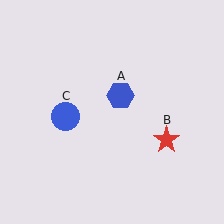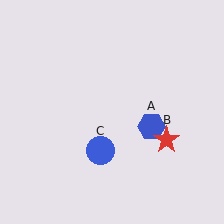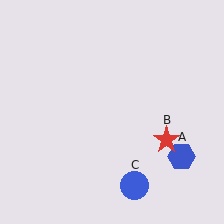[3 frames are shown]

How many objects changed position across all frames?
2 objects changed position: blue hexagon (object A), blue circle (object C).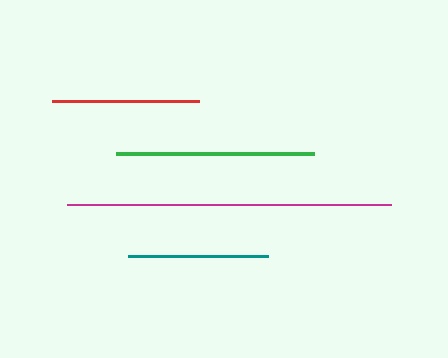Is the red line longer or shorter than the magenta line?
The magenta line is longer than the red line.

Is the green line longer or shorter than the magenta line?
The magenta line is longer than the green line.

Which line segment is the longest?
The magenta line is the longest at approximately 323 pixels.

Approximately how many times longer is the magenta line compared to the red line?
The magenta line is approximately 2.2 times the length of the red line.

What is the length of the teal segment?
The teal segment is approximately 140 pixels long.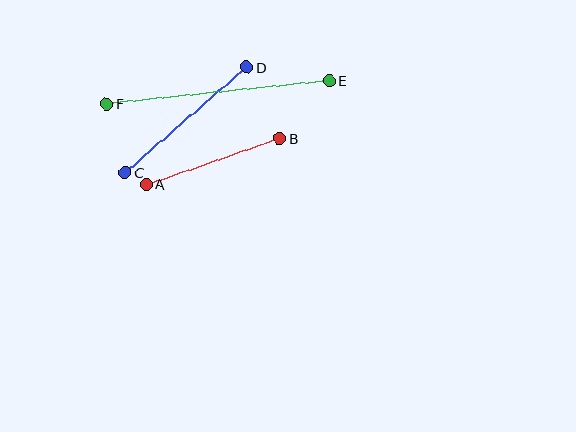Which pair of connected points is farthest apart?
Points E and F are farthest apart.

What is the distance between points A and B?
The distance is approximately 141 pixels.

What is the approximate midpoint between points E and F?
The midpoint is at approximately (218, 92) pixels.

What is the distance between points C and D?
The distance is approximately 161 pixels.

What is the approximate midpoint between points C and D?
The midpoint is at approximately (186, 120) pixels.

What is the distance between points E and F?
The distance is approximately 224 pixels.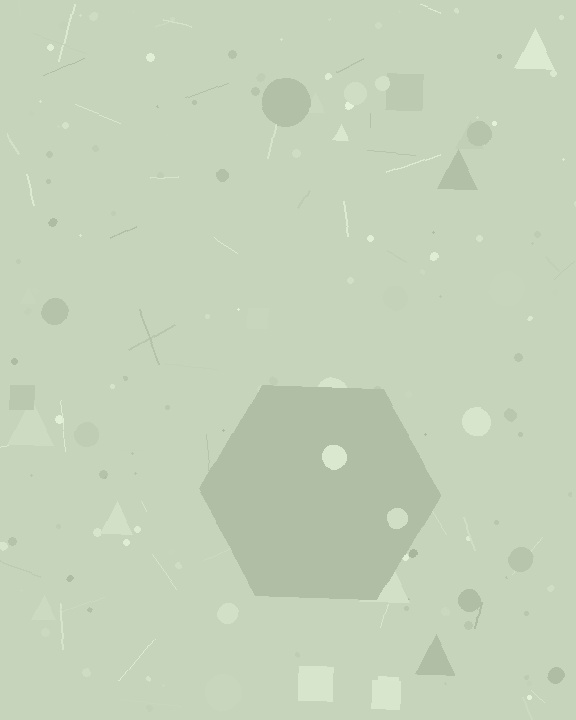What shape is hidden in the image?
A hexagon is hidden in the image.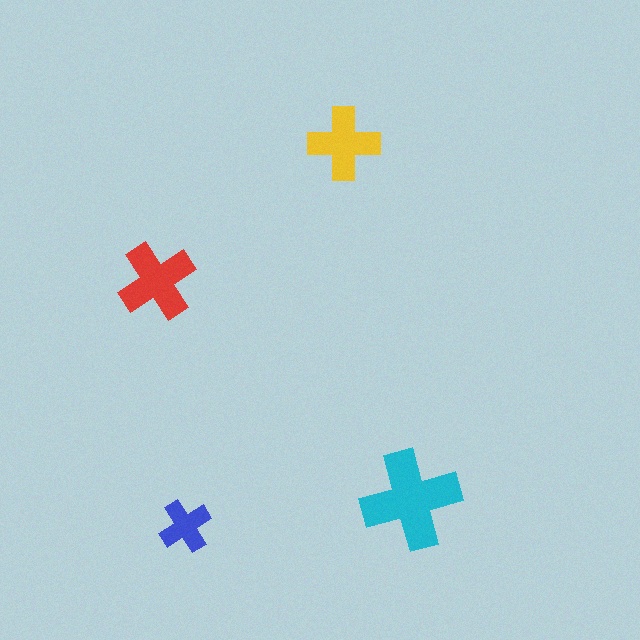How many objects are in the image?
There are 4 objects in the image.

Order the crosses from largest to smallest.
the cyan one, the red one, the yellow one, the blue one.